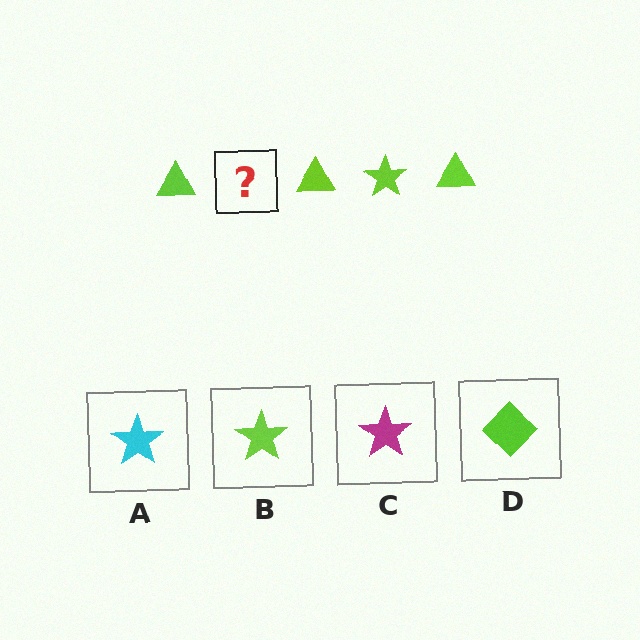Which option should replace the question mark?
Option B.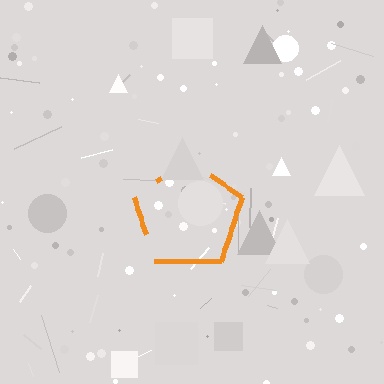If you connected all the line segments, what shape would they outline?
They would outline a pentagon.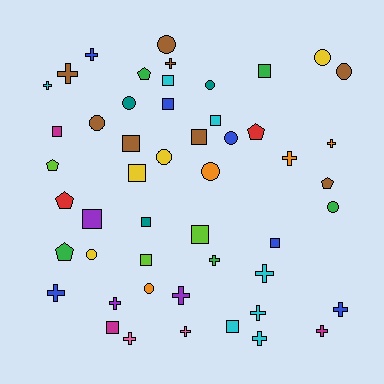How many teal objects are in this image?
There are 3 teal objects.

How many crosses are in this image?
There are 17 crosses.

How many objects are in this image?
There are 50 objects.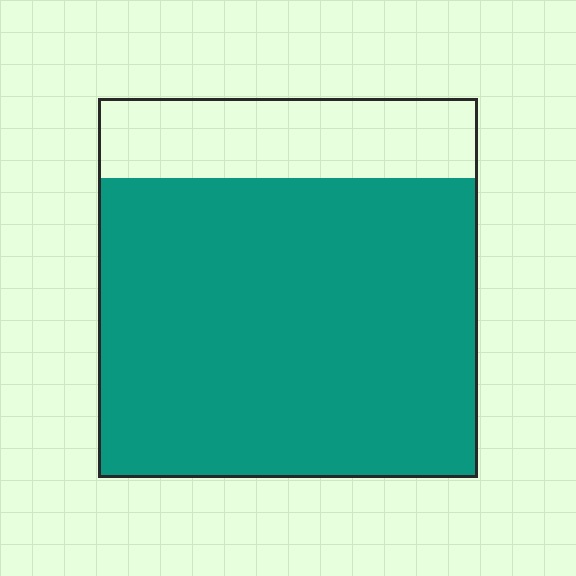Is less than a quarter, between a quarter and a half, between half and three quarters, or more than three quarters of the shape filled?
More than three quarters.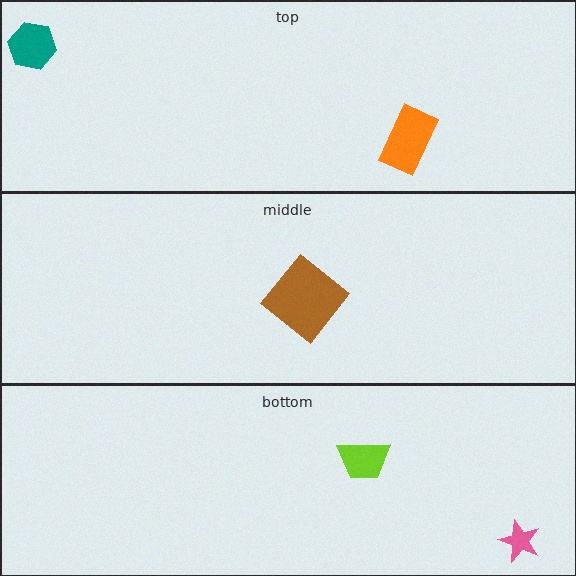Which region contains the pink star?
The bottom region.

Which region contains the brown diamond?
The middle region.